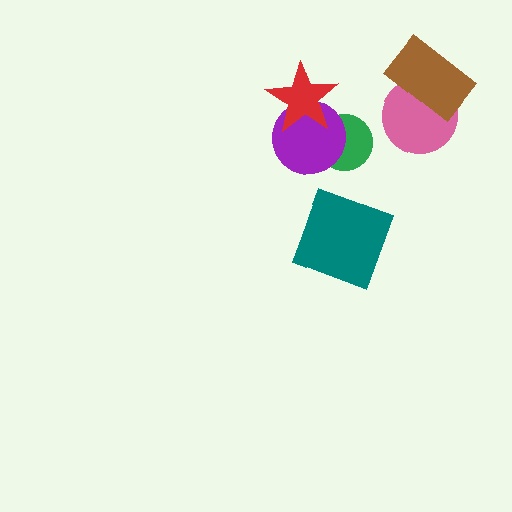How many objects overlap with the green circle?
1 object overlaps with the green circle.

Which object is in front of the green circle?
The purple circle is in front of the green circle.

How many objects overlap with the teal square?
0 objects overlap with the teal square.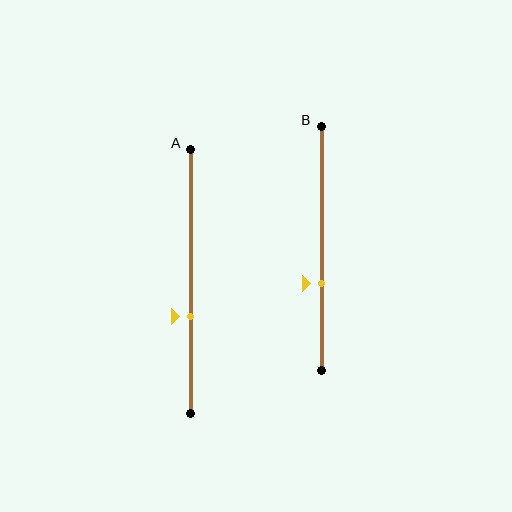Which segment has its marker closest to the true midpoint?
Segment A has its marker closest to the true midpoint.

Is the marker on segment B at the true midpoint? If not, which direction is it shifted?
No, the marker on segment B is shifted downward by about 14% of the segment length.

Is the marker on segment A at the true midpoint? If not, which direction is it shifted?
No, the marker on segment A is shifted downward by about 13% of the segment length.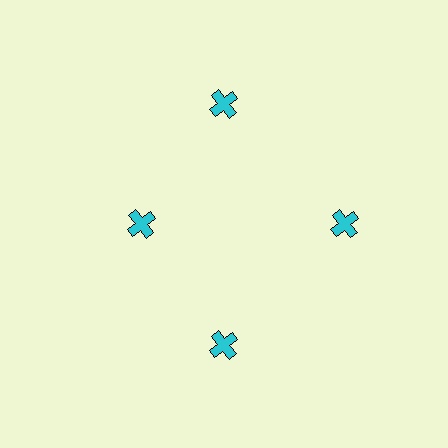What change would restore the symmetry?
The symmetry would be restored by moving it outward, back onto the ring so that all 4 crosses sit at equal angles and equal distance from the center.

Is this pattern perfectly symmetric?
No. The 4 cyan crosses are arranged in a ring, but one element near the 9 o'clock position is pulled inward toward the center, breaking the 4-fold rotational symmetry.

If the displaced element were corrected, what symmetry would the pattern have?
It would have 4-fold rotational symmetry — the pattern would map onto itself every 90 degrees.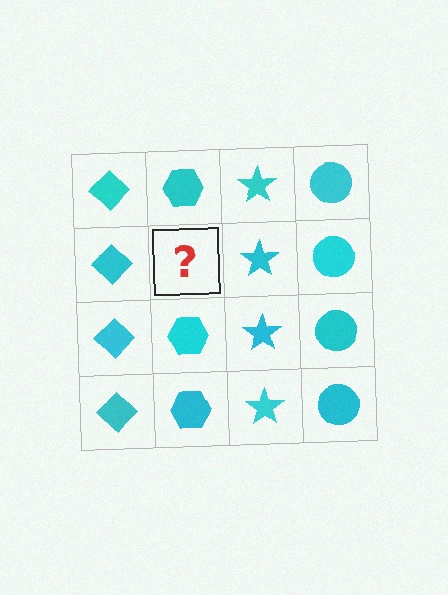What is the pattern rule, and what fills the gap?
The rule is that each column has a consistent shape. The gap should be filled with a cyan hexagon.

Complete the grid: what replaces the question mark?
The question mark should be replaced with a cyan hexagon.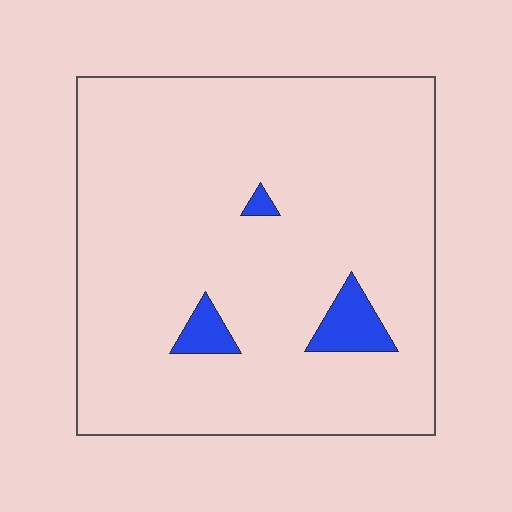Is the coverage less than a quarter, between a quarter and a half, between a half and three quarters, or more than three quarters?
Less than a quarter.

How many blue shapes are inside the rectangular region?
3.